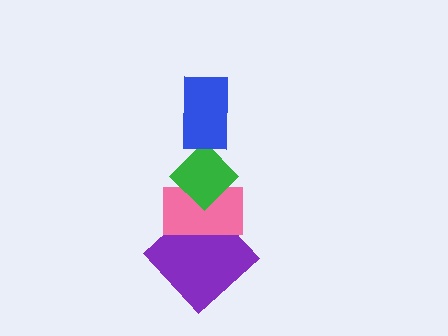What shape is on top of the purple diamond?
The pink rectangle is on top of the purple diamond.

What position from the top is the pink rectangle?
The pink rectangle is 3rd from the top.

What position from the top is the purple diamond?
The purple diamond is 4th from the top.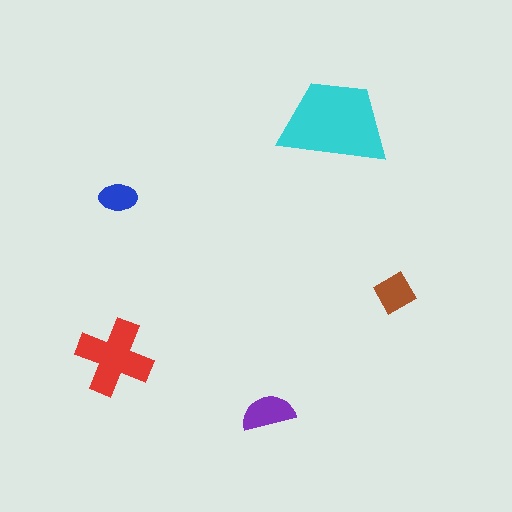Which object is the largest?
The cyan trapezoid.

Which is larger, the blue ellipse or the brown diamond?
The brown diamond.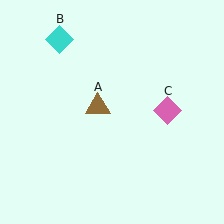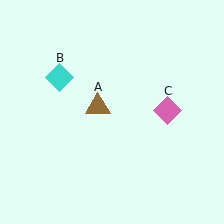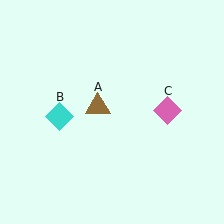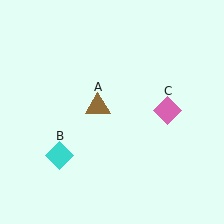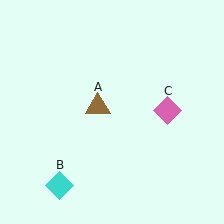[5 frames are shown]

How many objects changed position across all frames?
1 object changed position: cyan diamond (object B).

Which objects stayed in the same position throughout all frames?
Brown triangle (object A) and pink diamond (object C) remained stationary.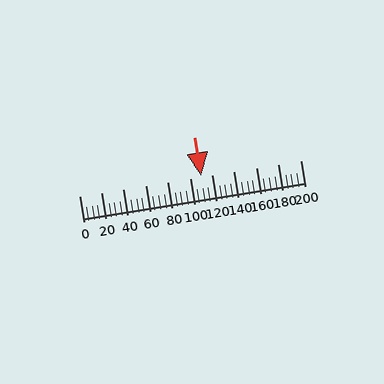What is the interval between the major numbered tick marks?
The major tick marks are spaced 20 units apart.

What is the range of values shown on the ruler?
The ruler shows values from 0 to 200.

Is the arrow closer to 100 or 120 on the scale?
The arrow is closer to 120.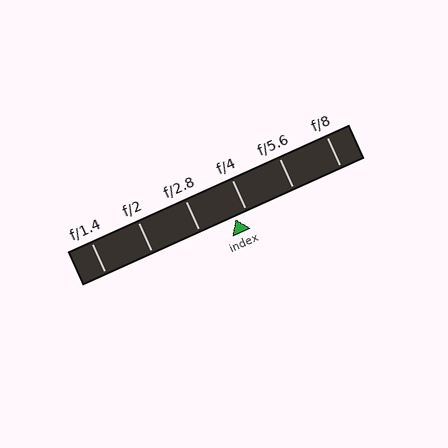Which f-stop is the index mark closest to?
The index mark is closest to f/4.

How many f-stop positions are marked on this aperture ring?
There are 6 f-stop positions marked.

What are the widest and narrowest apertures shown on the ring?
The widest aperture shown is f/1.4 and the narrowest is f/8.